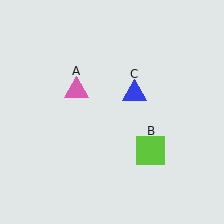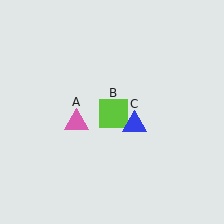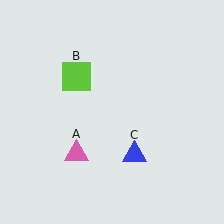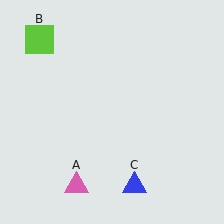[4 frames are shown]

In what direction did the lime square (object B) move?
The lime square (object B) moved up and to the left.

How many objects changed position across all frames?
3 objects changed position: pink triangle (object A), lime square (object B), blue triangle (object C).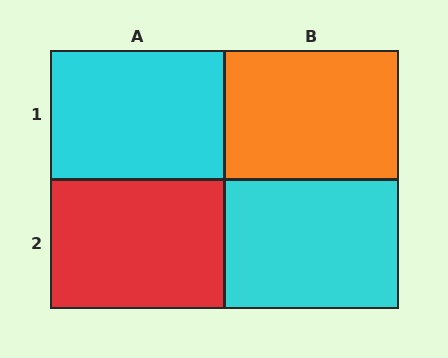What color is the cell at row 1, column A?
Cyan.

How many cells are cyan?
2 cells are cyan.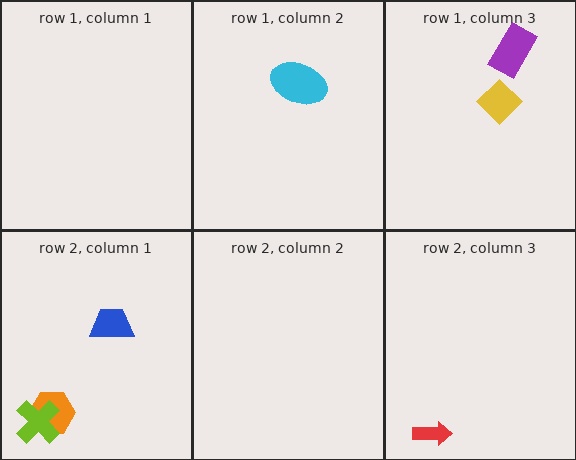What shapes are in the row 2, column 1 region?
The orange hexagon, the blue trapezoid, the lime cross.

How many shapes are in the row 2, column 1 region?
3.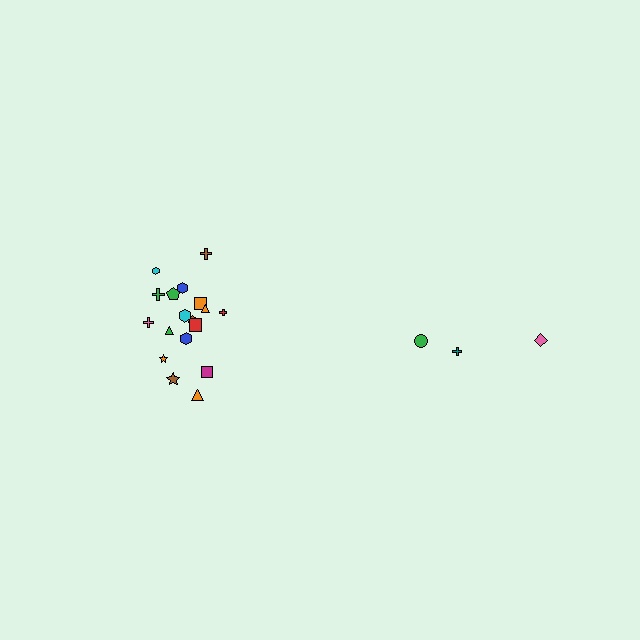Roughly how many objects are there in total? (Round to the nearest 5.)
Roughly 20 objects in total.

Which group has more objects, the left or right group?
The left group.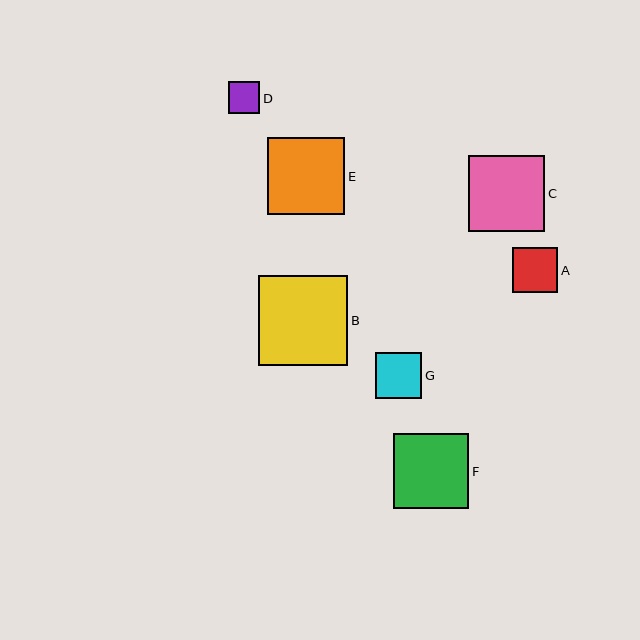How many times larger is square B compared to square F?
Square B is approximately 1.2 times the size of square F.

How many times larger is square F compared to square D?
Square F is approximately 2.4 times the size of square D.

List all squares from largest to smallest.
From largest to smallest: B, E, C, F, G, A, D.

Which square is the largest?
Square B is the largest with a size of approximately 89 pixels.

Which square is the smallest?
Square D is the smallest with a size of approximately 32 pixels.